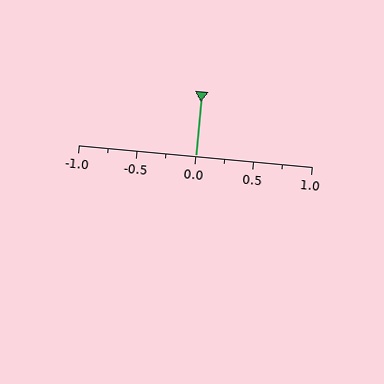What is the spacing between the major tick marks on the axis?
The major ticks are spaced 0.5 apart.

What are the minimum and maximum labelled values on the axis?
The axis runs from -1.0 to 1.0.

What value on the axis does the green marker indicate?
The marker indicates approximately 0.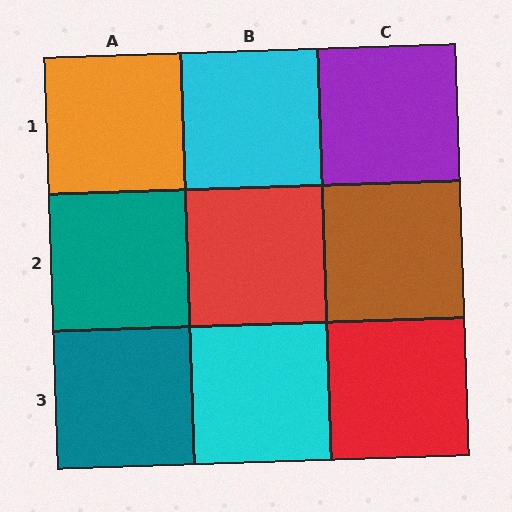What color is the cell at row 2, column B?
Red.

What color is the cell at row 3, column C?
Red.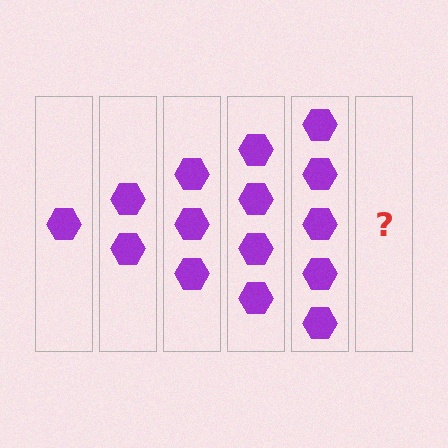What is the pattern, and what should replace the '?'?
The pattern is that each step adds one more hexagon. The '?' should be 6 hexagons.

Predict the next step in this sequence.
The next step is 6 hexagons.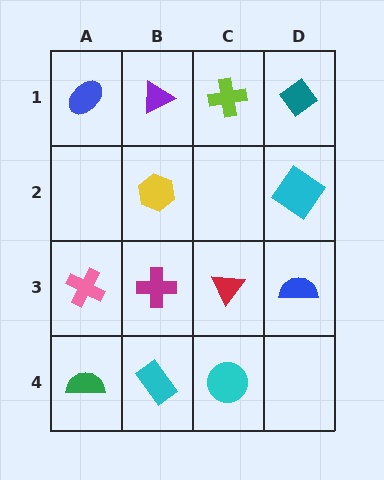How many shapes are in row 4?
3 shapes.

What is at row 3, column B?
A magenta cross.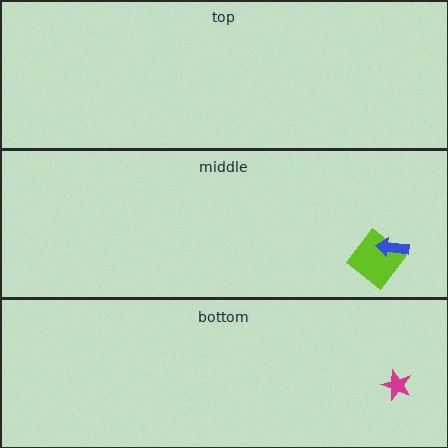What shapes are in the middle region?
The lime diamond, the blue arrow.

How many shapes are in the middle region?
2.